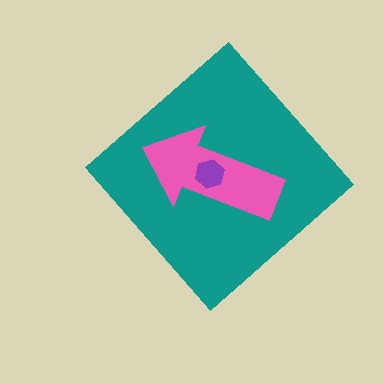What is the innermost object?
The purple hexagon.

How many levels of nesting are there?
3.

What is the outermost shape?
The teal diamond.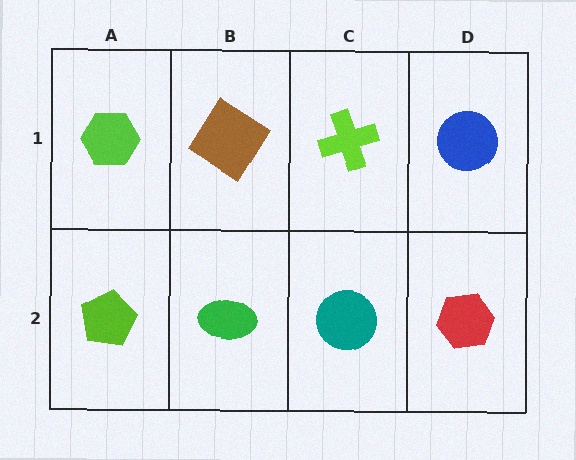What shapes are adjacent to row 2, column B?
A brown diamond (row 1, column B), a lime pentagon (row 2, column A), a teal circle (row 2, column C).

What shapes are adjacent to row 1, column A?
A lime pentagon (row 2, column A), a brown diamond (row 1, column B).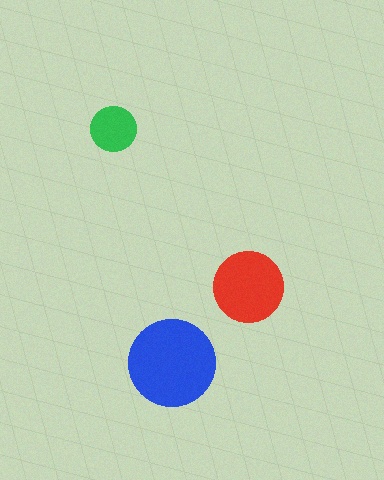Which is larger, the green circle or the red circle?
The red one.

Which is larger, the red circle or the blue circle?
The blue one.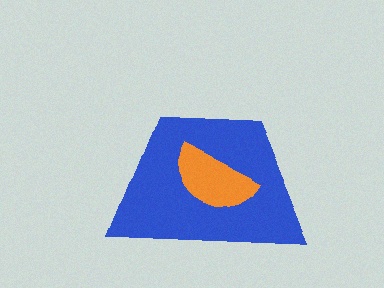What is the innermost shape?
The orange semicircle.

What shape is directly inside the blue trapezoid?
The orange semicircle.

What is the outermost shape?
The blue trapezoid.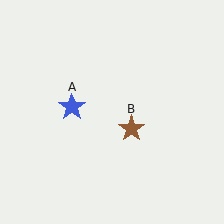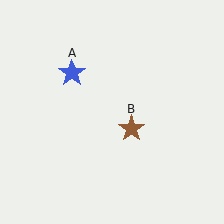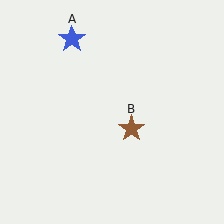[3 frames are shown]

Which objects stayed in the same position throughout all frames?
Brown star (object B) remained stationary.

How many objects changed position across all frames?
1 object changed position: blue star (object A).